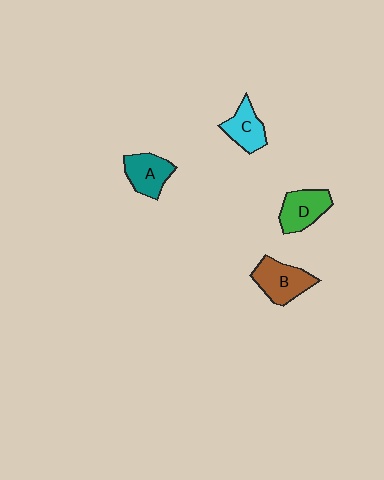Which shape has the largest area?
Shape B (brown).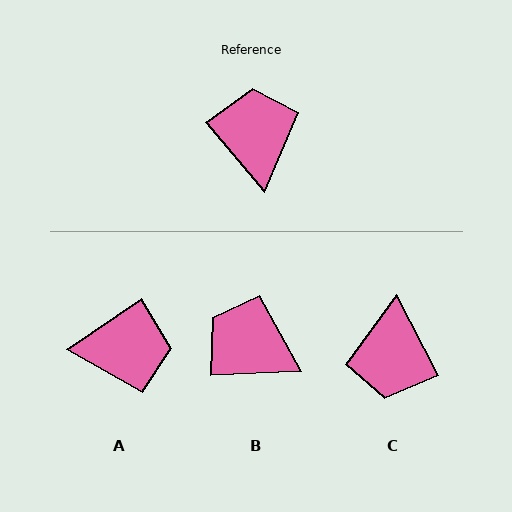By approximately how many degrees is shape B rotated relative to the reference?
Approximately 52 degrees counter-clockwise.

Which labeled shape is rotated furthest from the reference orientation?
C, about 167 degrees away.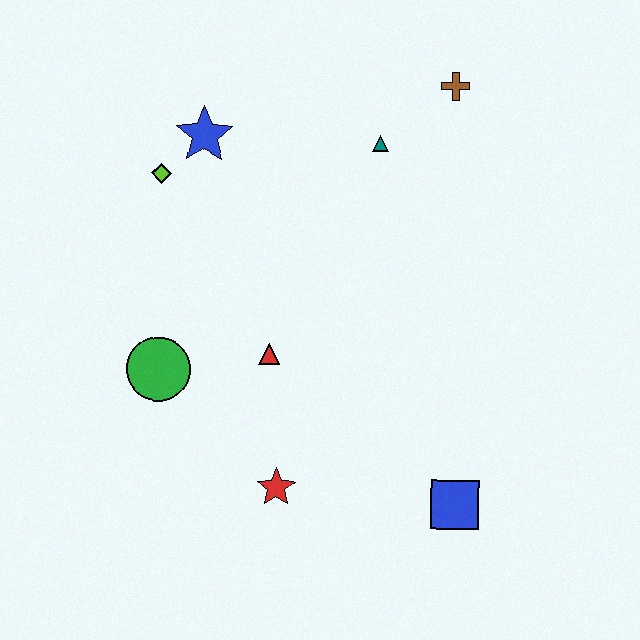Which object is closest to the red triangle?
The green circle is closest to the red triangle.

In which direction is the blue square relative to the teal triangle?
The blue square is below the teal triangle.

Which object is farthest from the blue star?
The blue square is farthest from the blue star.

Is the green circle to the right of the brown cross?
No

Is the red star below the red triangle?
Yes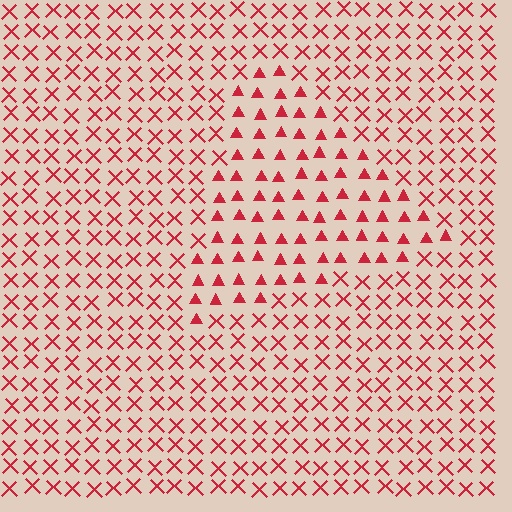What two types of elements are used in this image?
The image uses triangles inside the triangle region and X marks outside it.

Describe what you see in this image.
The image is filled with small red elements arranged in a uniform grid. A triangle-shaped region contains triangles, while the surrounding area contains X marks. The boundary is defined purely by the change in element shape.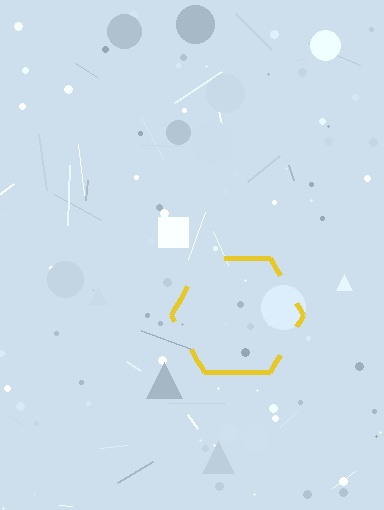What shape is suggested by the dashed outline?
The dashed outline suggests a hexagon.